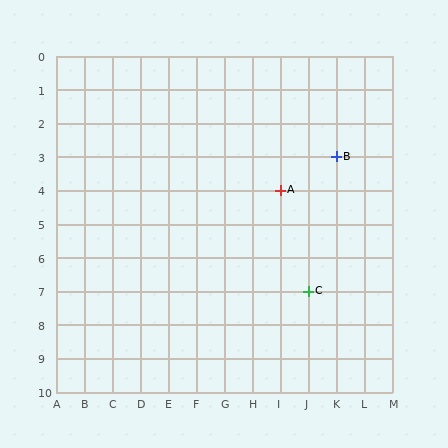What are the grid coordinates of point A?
Point A is at grid coordinates (I, 4).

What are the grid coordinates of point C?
Point C is at grid coordinates (J, 7).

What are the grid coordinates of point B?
Point B is at grid coordinates (K, 3).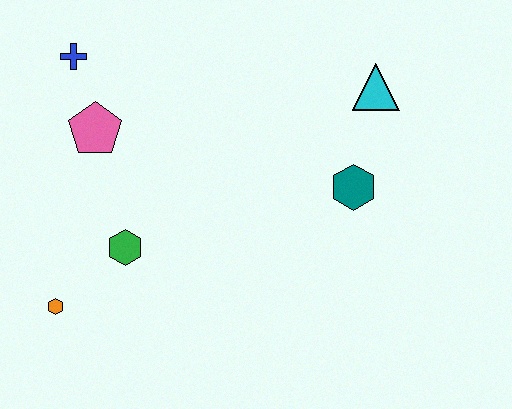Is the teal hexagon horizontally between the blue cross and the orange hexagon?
No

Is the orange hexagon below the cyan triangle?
Yes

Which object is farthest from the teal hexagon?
The orange hexagon is farthest from the teal hexagon.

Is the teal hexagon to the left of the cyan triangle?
Yes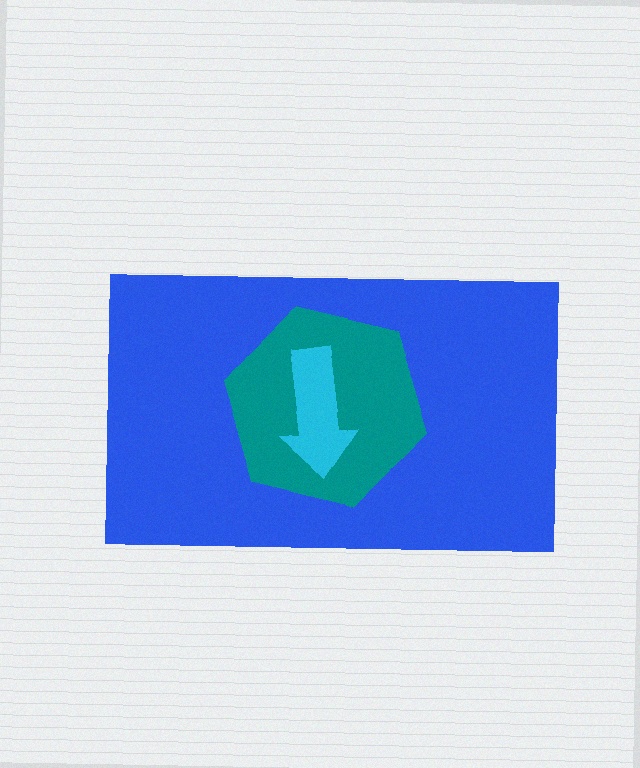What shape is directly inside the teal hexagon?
The cyan arrow.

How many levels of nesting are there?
3.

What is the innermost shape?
The cyan arrow.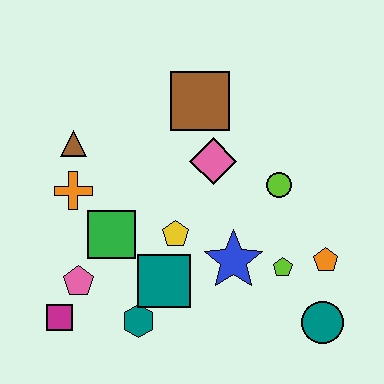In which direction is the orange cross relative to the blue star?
The orange cross is to the left of the blue star.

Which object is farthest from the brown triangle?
The teal circle is farthest from the brown triangle.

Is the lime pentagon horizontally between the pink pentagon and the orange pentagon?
Yes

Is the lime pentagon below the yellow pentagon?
Yes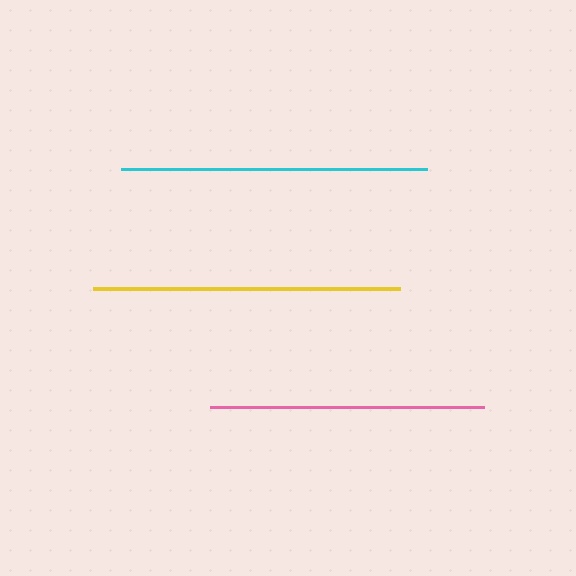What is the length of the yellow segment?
The yellow segment is approximately 307 pixels long.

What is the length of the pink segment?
The pink segment is approximately 273 pixels long.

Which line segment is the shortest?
The pink line is the shortest at approximately 273 pixels.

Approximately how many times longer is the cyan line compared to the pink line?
The cyan line is approximately 1.1 times the length of the pink line.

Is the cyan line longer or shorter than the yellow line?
The yellow line is longer than the cyan line.